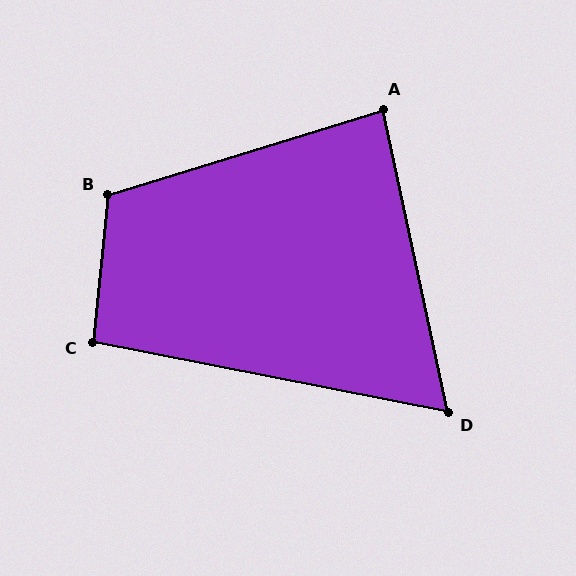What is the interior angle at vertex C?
Approximately 95 degrees (obtuse).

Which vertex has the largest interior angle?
B, at approximately 113 degrees.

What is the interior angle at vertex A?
Approximately 85 degrees (acute).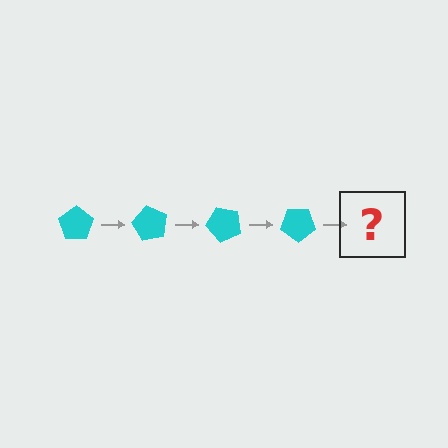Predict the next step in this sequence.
The next step is a cyan pentagon rotated 240 degrees.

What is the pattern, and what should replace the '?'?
The pattern is that the pentagon rotates 60 degrees each step. The '?' should be a cyan pentagon rotated 240 degrees.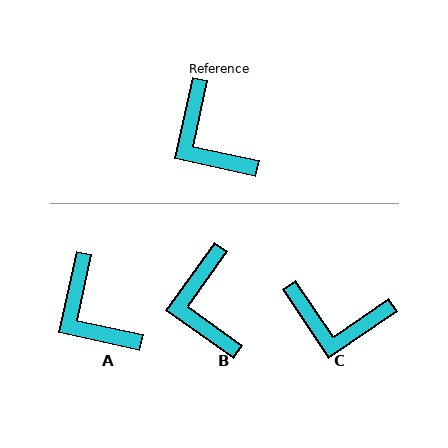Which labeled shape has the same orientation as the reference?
A.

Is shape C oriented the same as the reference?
No, it is off by about 46 degrees.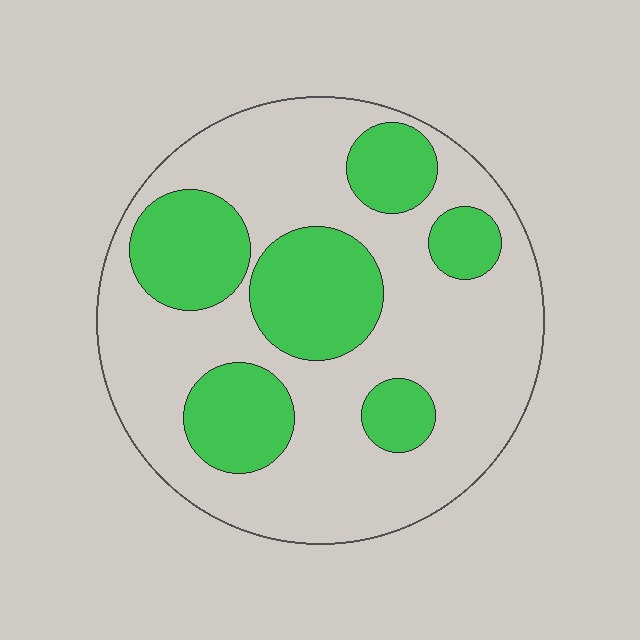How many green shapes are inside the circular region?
6.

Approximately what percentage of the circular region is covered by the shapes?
Approximately 30%.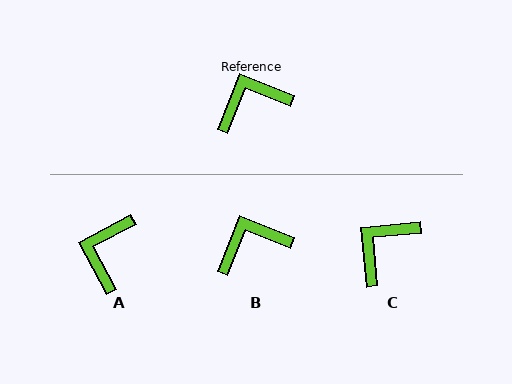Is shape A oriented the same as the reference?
No, it is off by about 50 degrees.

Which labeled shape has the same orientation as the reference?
B.